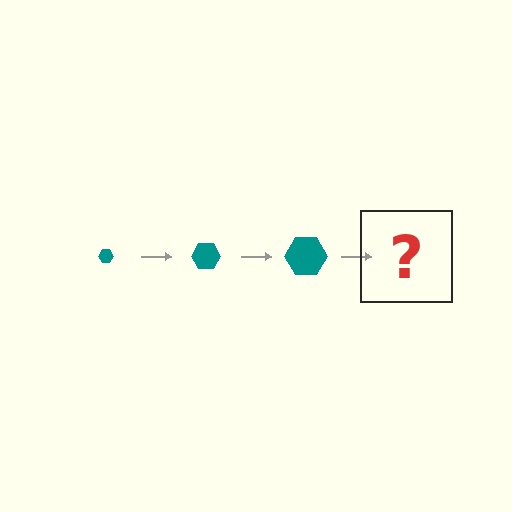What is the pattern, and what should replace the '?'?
The pattern is that the hexagon gets progressively larger each step. The '?' should be a teal hexagon, larger than the previous one.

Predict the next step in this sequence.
The next step is a teal hexagon, larger than the previous one.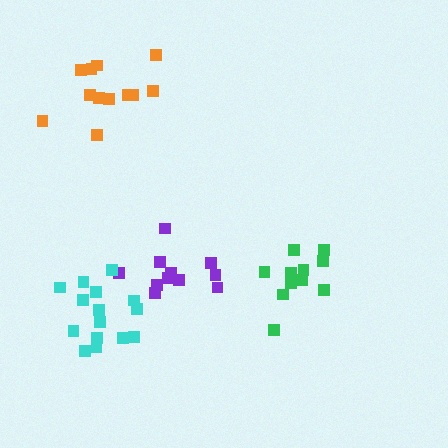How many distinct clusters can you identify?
There are 4 distinct clusters.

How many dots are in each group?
Group 1: 11 dots, Group 2: 11 dots, Group 3: 13 dots, Group 4: 15 dots (50 total).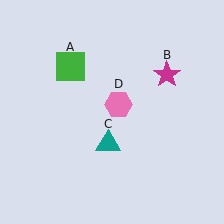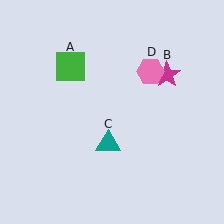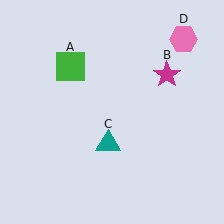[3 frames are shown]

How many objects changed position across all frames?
1 object changed position: pink hexagon (object D).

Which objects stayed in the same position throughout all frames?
Green square (object A) and magenta star (object B) and teal triangle (object C) remained stationary.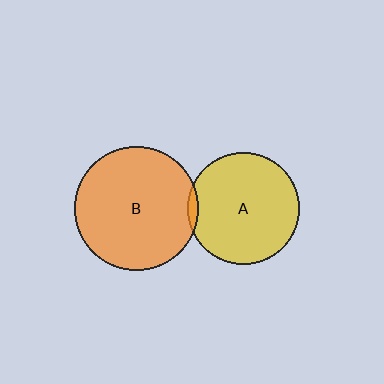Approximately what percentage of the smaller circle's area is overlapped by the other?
Approximately 5%.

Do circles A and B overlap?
Yes.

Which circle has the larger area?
Circle B (orange).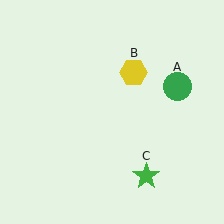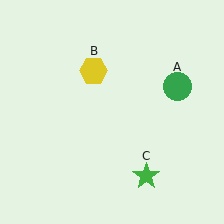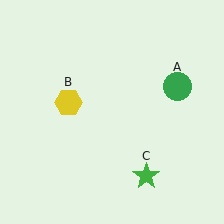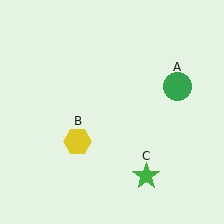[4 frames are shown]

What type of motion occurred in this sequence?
The yellow hexagon (object B) rotated counterclockwise around the center of the scene.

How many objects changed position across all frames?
1 object changed position: yellow hexagon (object B).